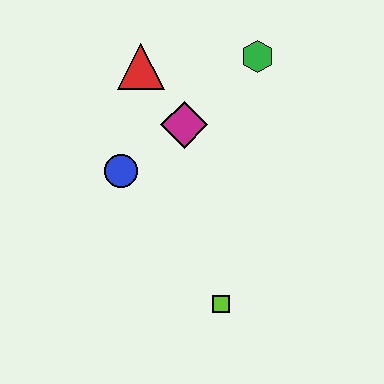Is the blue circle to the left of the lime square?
Yes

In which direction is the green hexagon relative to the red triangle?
The green hexagon is to the right of the red triangle.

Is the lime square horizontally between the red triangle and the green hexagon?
Yes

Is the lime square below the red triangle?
Yes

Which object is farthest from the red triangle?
The lime square is farthest from the red triangle.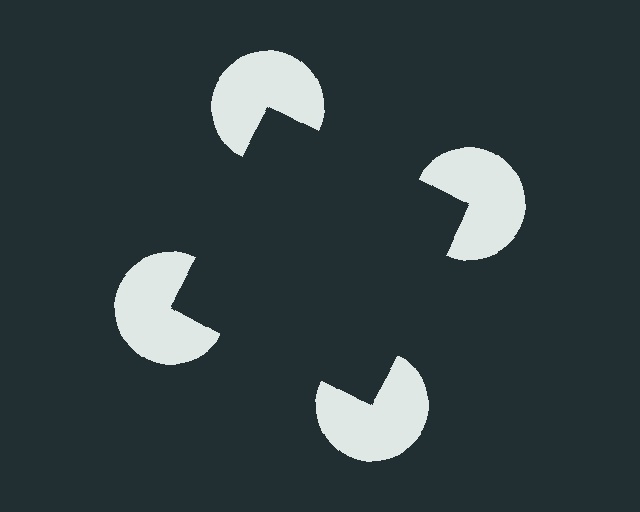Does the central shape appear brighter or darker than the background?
It typically appears slightly darker than the background, even though no actual brightness change is drawn.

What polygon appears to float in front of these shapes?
An illusory square — its edges are inferred from the aligned wedge cuts in the pac-man discs, not physically drawn.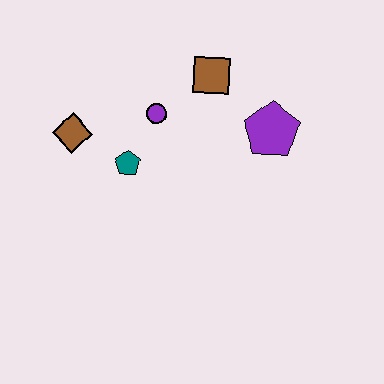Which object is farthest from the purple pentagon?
The brown diamond is farthest from the purple pentagon.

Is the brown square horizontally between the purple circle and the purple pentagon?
Yes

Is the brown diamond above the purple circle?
No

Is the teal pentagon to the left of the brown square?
Yes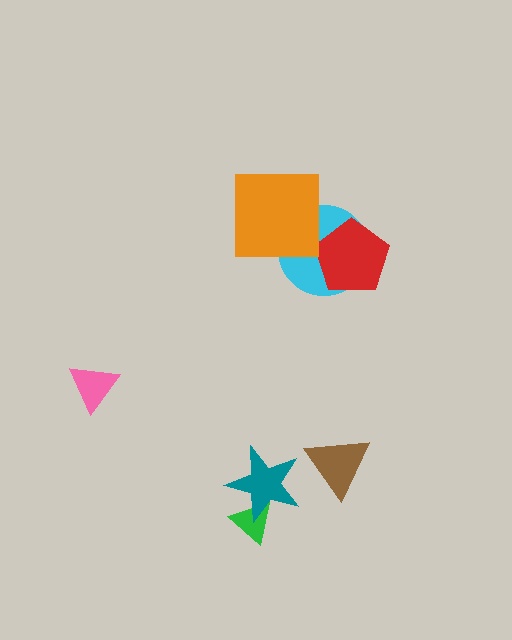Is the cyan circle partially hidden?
Yes, it is partially covered by another shape.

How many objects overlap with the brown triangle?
0 objects overlap with the brown triangle.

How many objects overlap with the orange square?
1 object overlaps with the orange square.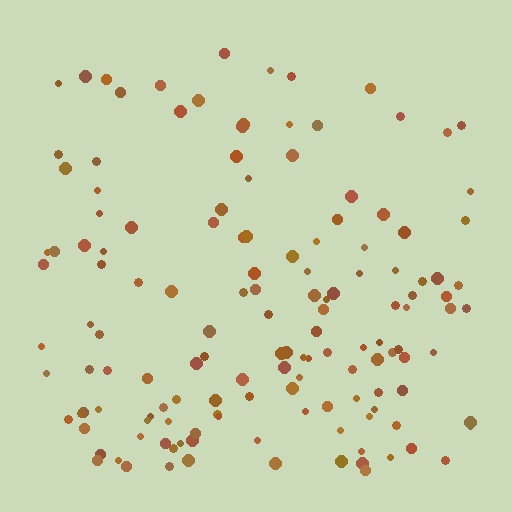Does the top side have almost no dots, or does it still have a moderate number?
Still a moderate number, just noticeably fewer than the bottom.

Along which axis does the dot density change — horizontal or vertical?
Vertical.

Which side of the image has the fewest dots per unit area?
The top.